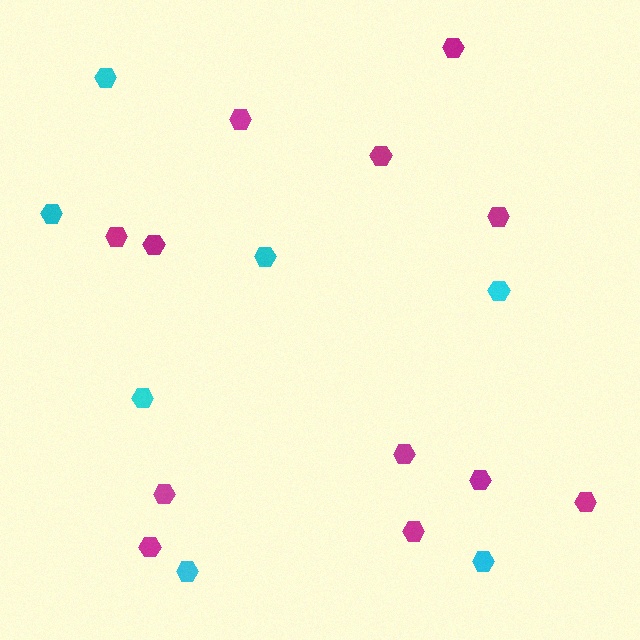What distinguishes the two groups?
There are 2 groups: one group of cyan hexagons (7) and one group of magenta hexagons (12).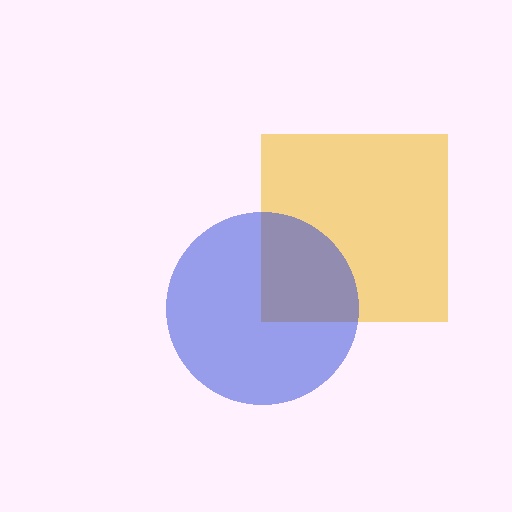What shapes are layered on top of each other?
The layered shapes are: a yellow square, a blue circle.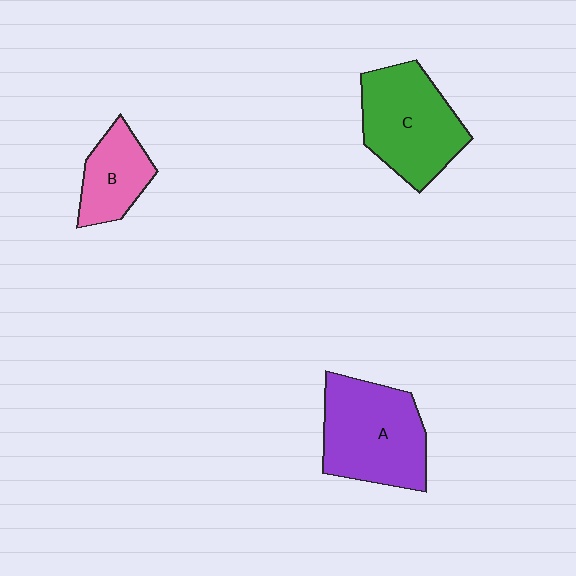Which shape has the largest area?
Shape A (purple).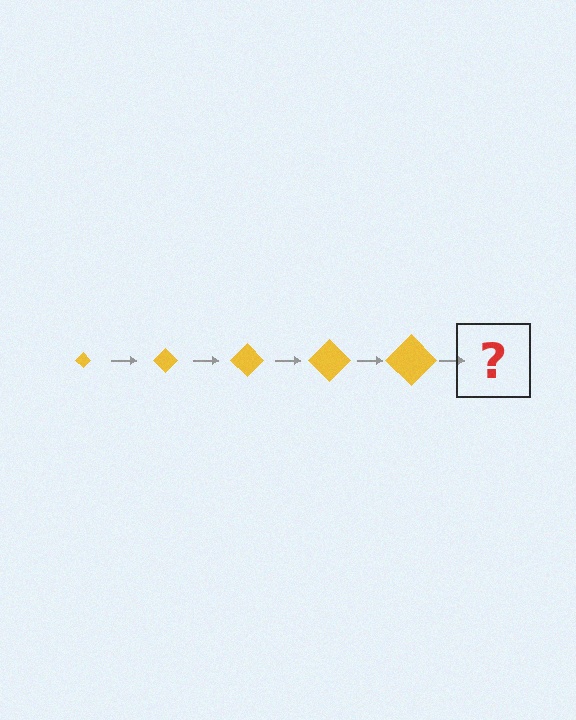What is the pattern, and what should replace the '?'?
The pattern is that the diamond gets progressively larger each step. The '?' should be a yellow diamond, larger than the previous one.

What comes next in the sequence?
The next element should be a yellow diamond, larger than the previous one.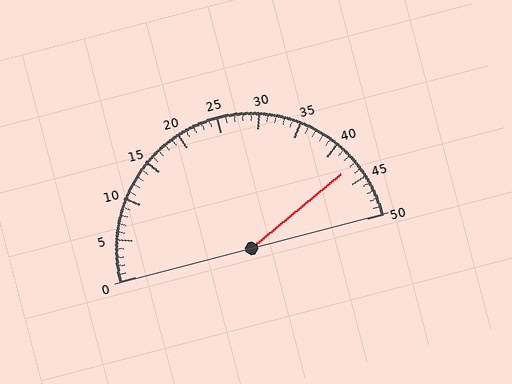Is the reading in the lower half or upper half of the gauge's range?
The reading is in the upper half of the range (0 to 50).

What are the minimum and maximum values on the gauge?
The gauge ranges from 0 to 50.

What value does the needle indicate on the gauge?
The needle indicates approximately 43.